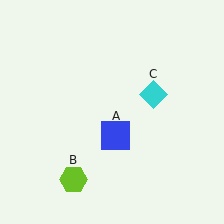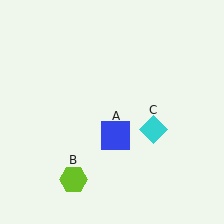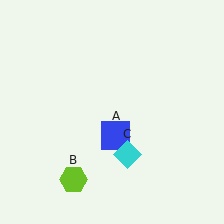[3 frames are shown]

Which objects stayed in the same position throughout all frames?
Blue square (object A) and lime hexagon (object B) remained stationary.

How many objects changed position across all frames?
1 object changed position: cyan diamond (object C).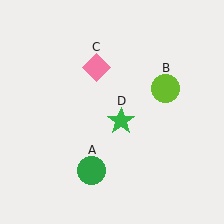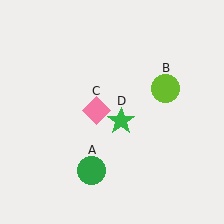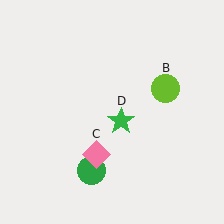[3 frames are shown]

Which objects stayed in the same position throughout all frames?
Green circle (object A) and lime circle (object B) and green star (object D) remained stationary.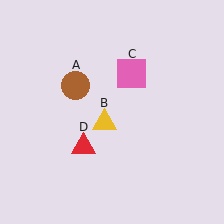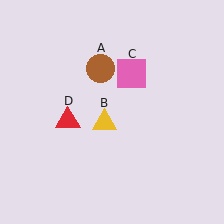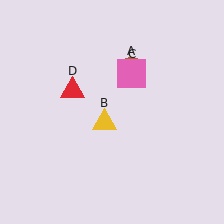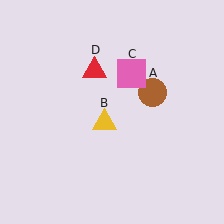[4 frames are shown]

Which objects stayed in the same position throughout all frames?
Yellow triangle (object B) and pink square (object C) remained stationary.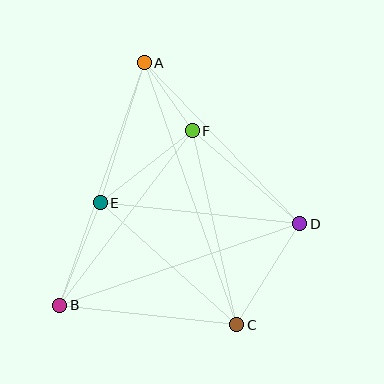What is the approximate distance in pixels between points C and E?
The distance between C and E is approximately 183 pixels.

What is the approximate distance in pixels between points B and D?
The distance between B and D is approximately 254 pixels.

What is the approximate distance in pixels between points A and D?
The distance between A and D is approximately 224 pixels.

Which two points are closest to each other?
Points A and F are closest to each other.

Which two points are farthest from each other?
Points A and C are farthest from each other.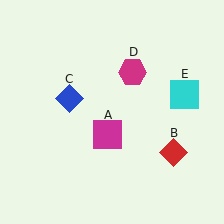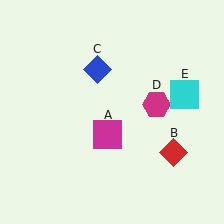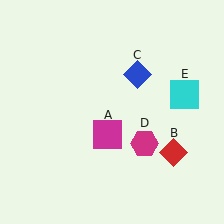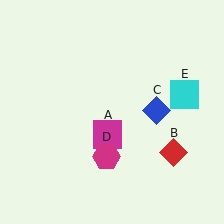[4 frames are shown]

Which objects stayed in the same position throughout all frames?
Magenta square (object A) and red diamond (object B) and cyan square (object E) remained stationary.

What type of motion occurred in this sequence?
The blue diamond (object C), magenta hexagon (object D) rotated clockwise around the center of the scene.